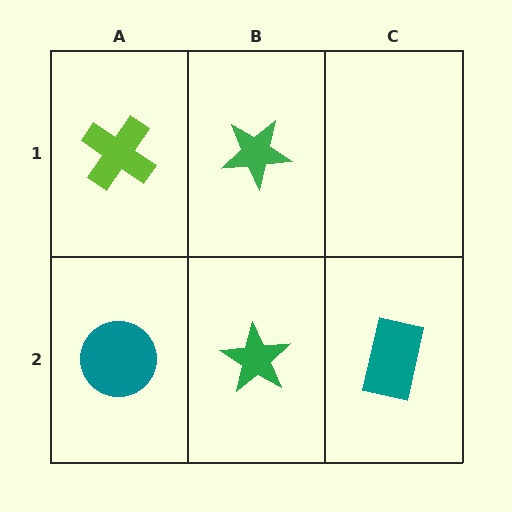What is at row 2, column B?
A green star.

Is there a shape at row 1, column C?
No, that cell is empty.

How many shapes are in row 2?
3 shapes.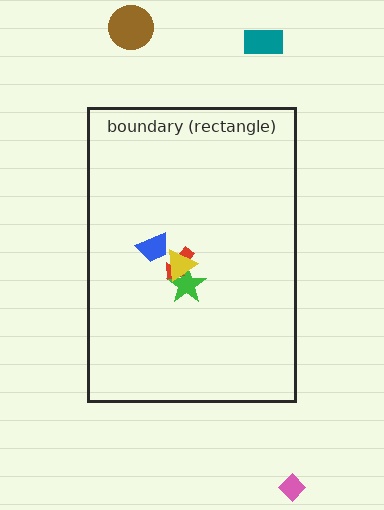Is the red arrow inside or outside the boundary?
Inside.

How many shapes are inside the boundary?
4 inside, 3 outside.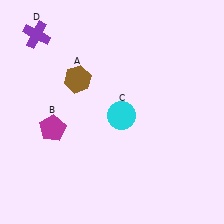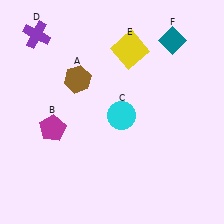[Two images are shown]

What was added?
A yellow square (E), a teal diamond (F) were added in Image 2.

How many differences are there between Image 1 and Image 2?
There are 2 differences between the two images.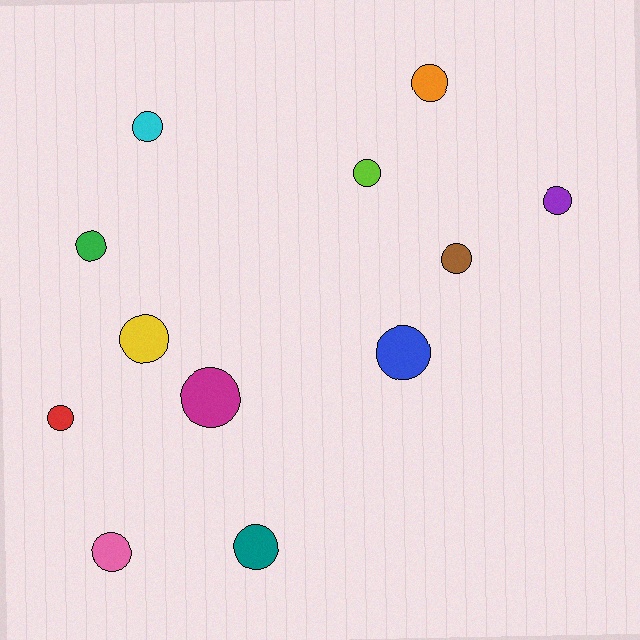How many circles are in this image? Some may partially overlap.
There are 12 circles.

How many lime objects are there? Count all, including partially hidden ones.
There is 1 lime object.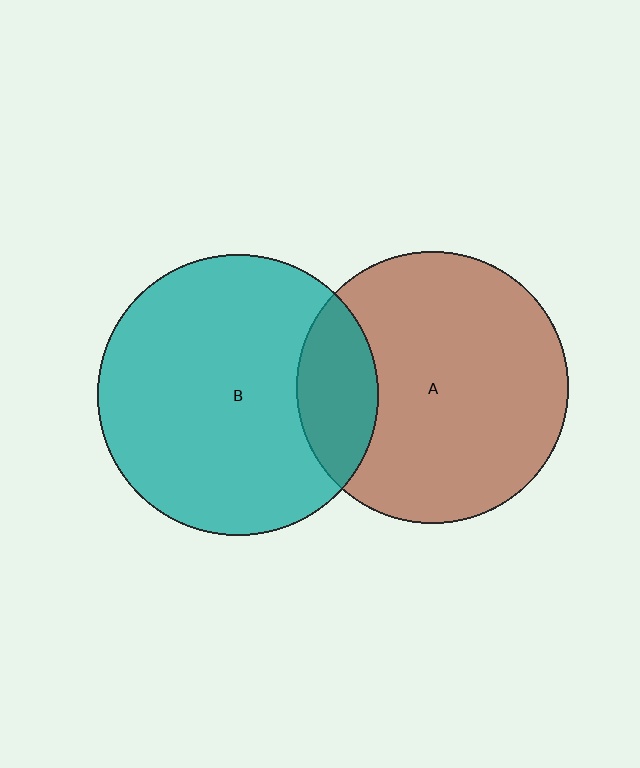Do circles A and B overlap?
Yes.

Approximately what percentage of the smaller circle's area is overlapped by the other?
Approximately 20%.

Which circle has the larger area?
Circle B (teal).